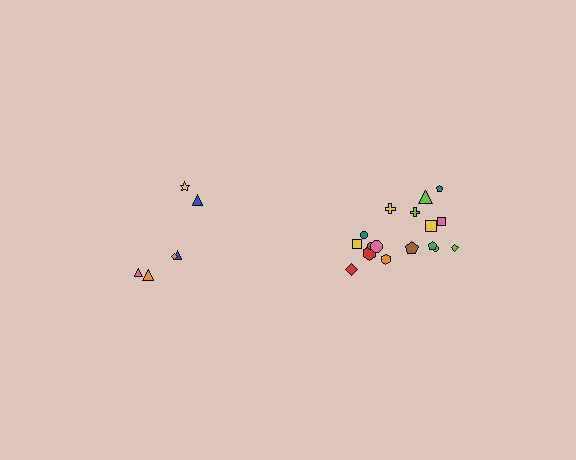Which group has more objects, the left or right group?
The right group.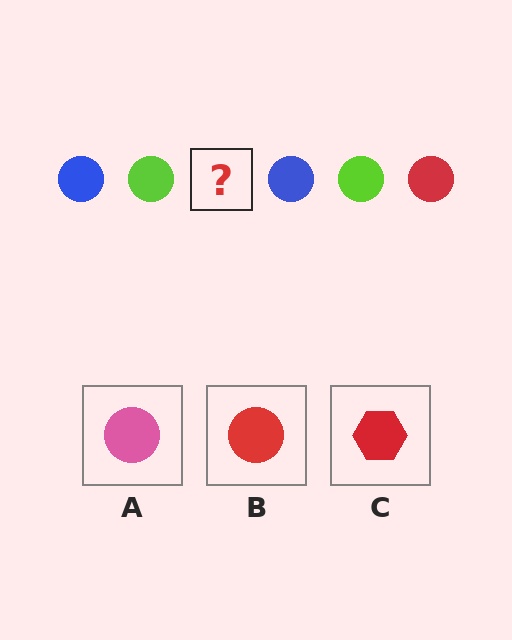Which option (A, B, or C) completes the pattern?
B.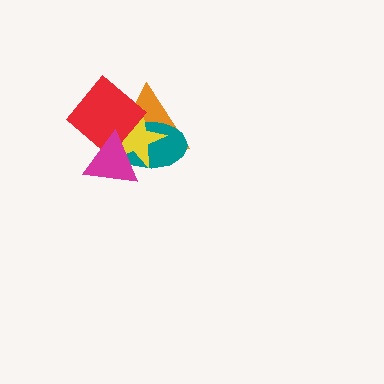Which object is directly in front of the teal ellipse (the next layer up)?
The yellow star is directly in front of the teal ellipse.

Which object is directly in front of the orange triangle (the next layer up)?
The teal ellipse is directly in front of the orange triangle.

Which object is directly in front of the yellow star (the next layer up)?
The red diamond is directly in front of the yellow star.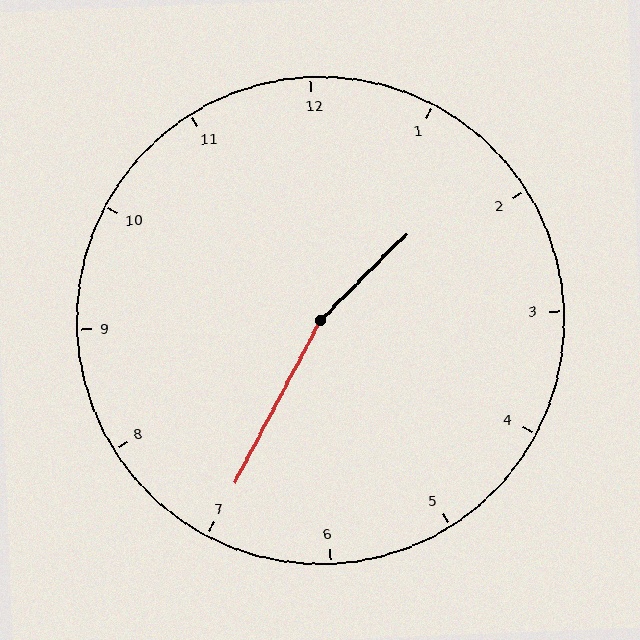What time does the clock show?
1:35.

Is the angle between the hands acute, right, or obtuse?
It is obtuse.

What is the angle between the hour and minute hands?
Approximately 162 degrees.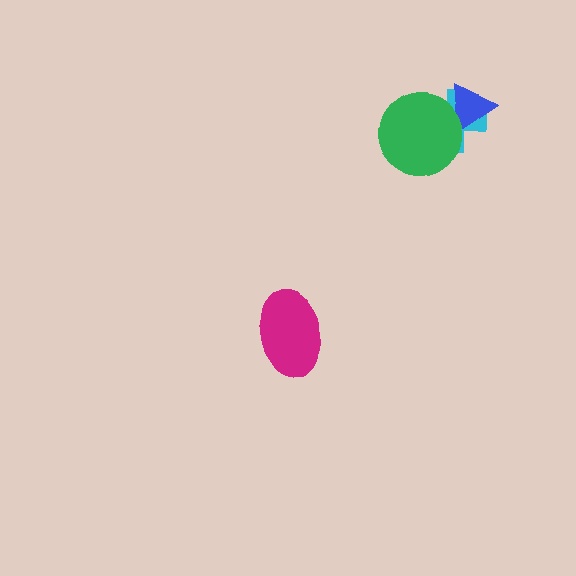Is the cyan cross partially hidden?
Yes, it is partially covered by another shape.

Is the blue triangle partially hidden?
Yes, it is partially covered by another shape.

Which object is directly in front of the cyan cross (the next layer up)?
The blue triangle is directly in front of the cyan cross.